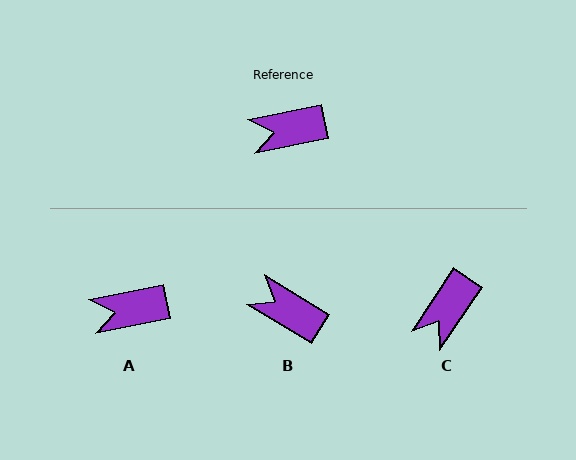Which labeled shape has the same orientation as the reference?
A.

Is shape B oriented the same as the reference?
No, it is off by about 42 degrees.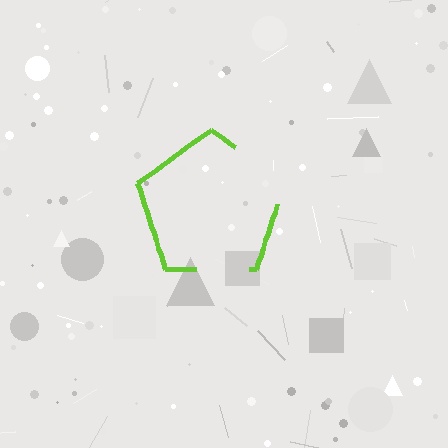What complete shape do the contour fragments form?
The contour fragments form a pentagon.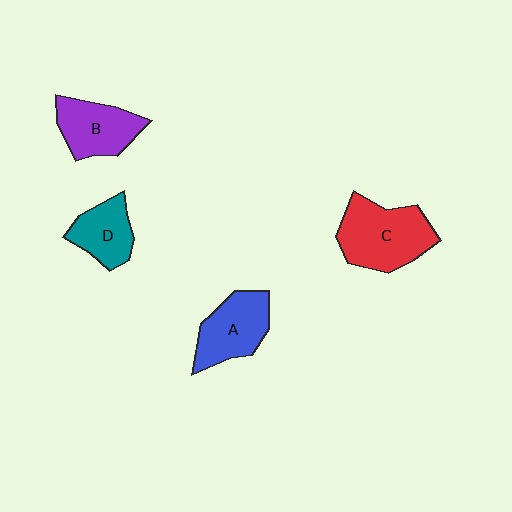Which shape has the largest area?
Shape C (red).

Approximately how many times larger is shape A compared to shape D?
Approximately 1.3 times.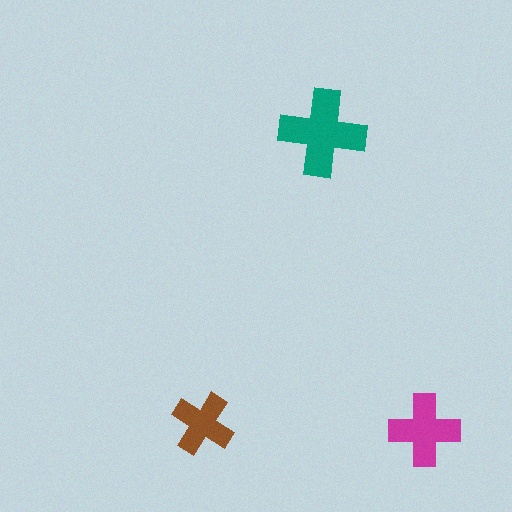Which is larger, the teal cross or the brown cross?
The teal one.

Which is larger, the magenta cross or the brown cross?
The magenta one.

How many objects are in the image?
There are 3 objects in the image.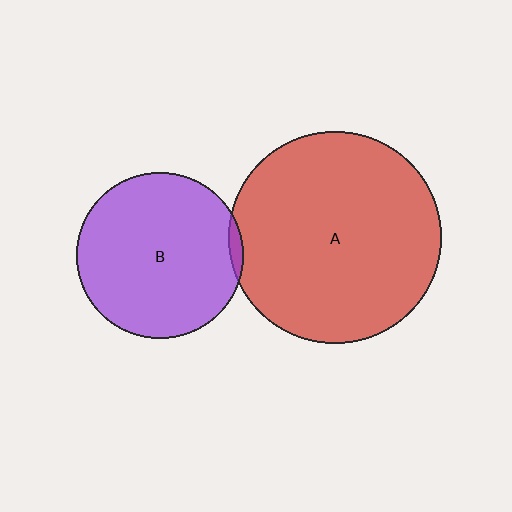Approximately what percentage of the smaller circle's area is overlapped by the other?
Approximately 5%.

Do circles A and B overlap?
Yes.